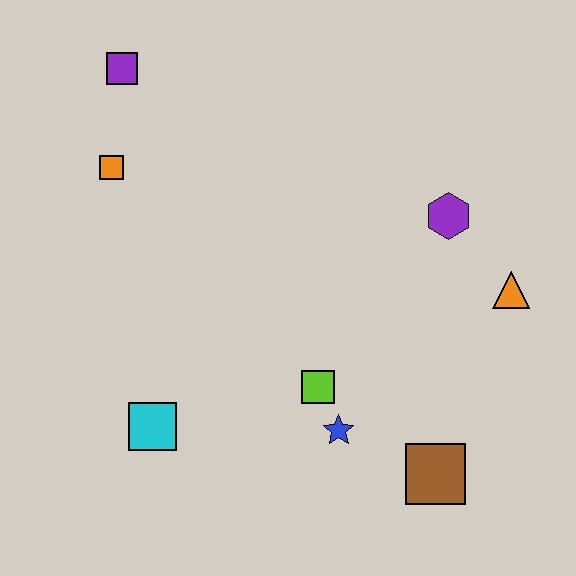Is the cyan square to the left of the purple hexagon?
Yes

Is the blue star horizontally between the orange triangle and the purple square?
Yes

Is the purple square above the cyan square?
Yes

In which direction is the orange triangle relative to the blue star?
The orange triangle is to the right of the blue star.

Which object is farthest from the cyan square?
The orange triangle is farthest from the cyan square.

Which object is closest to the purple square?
The orange square is closest to the purple square.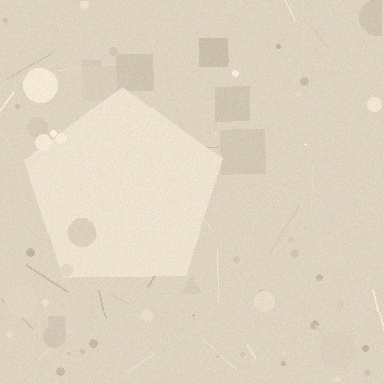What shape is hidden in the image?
A pentagon is hidden in the image.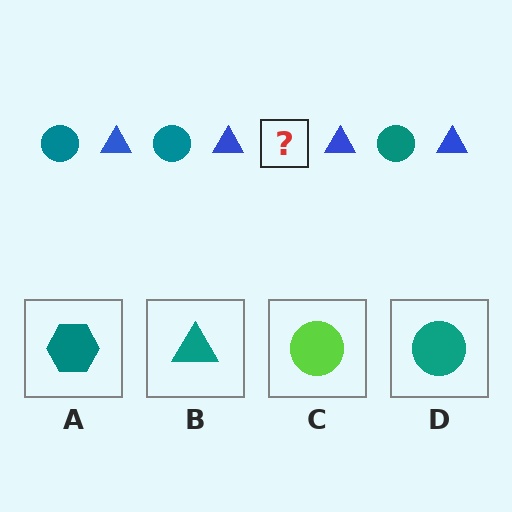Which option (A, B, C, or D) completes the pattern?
D.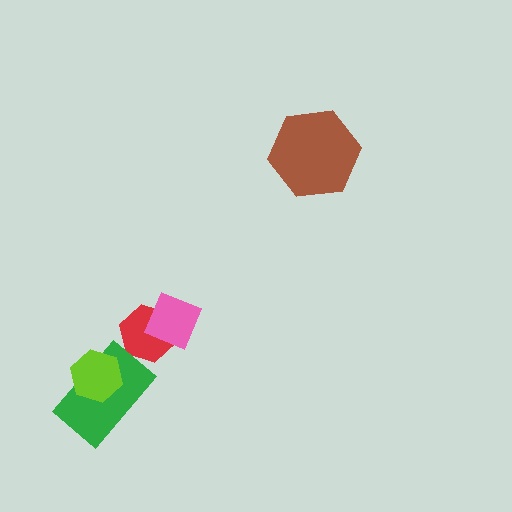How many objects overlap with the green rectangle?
1 object overlaps with the green rectangle.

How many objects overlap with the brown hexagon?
0 objects overlap with the brown hexagon.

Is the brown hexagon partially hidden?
No, no other shape covers it.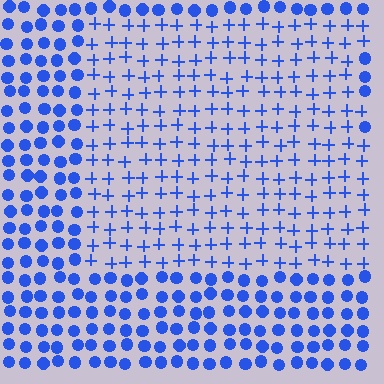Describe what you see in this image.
The image is filled with small blue elements arranged in a uniform grid. A rectangle-shaped region contains plus signs, while the surrounding area contains circles. The boundary is defined purely by the change in element shape.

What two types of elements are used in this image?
The image uses plus signs inside the rectangle region and circles outside it.